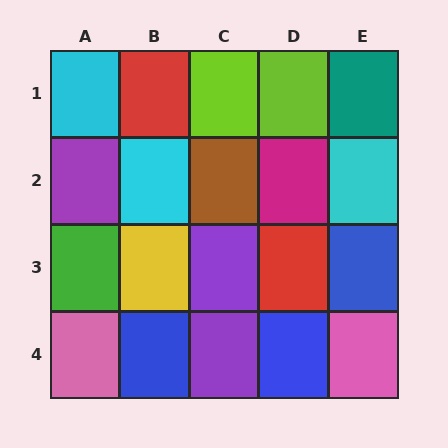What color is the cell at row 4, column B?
Blue.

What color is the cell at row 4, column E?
Pink.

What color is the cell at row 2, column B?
Cyan.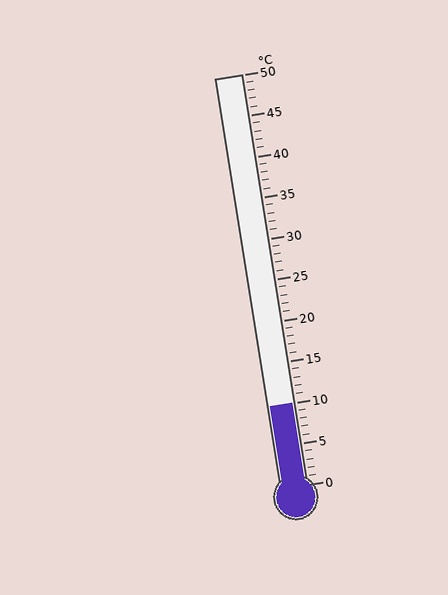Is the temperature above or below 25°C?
The temperature is below 25°C.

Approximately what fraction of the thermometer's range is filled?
The thermometer is filled to approximately 20% of its range.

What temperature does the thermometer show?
The thermometer shows approximately 10°C.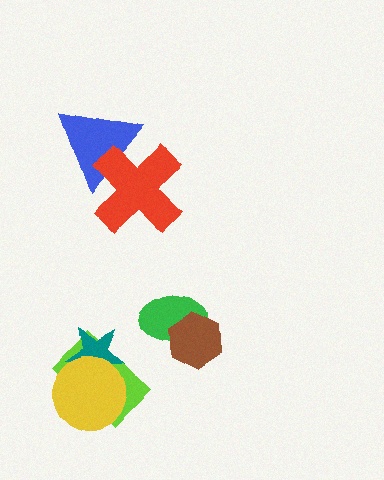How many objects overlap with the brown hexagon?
1 object overlaps with the brown hexagon.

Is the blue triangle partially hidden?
Yes, it is partially covered by another shape.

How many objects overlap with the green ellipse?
1 object overlaps with the green ellipse.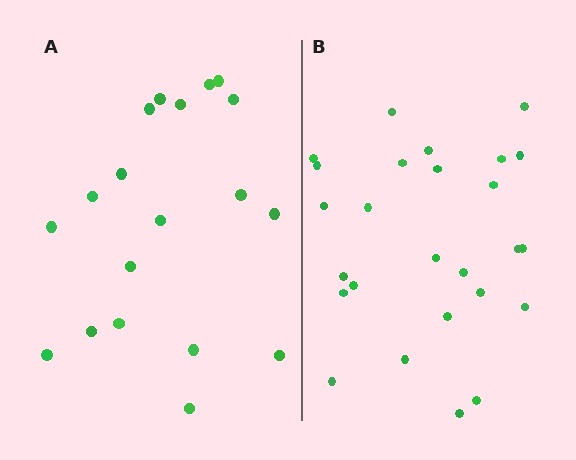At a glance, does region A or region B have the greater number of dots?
Region B (the right region) has more dots.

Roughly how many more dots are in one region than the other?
Region B has roughly 8 or so more dots than region A.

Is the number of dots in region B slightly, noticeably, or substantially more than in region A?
Region B has noticeably more, but not dramatically so. The ratio is roughly 1.4 to 1.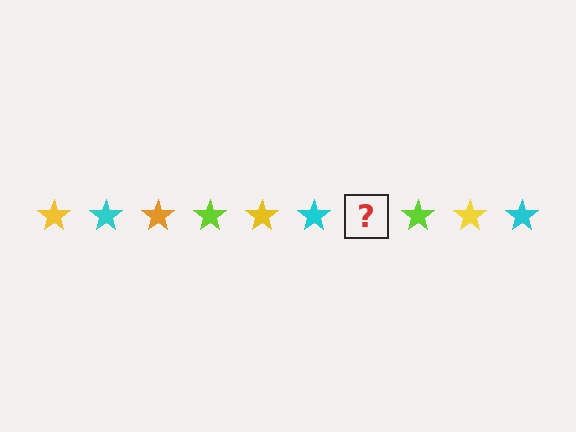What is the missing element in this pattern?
The missing element is an orange star.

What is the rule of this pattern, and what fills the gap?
The rule is that the pattern cycles through yellow, cyan, orange, lime stars. The gap should be filled with an orange star.